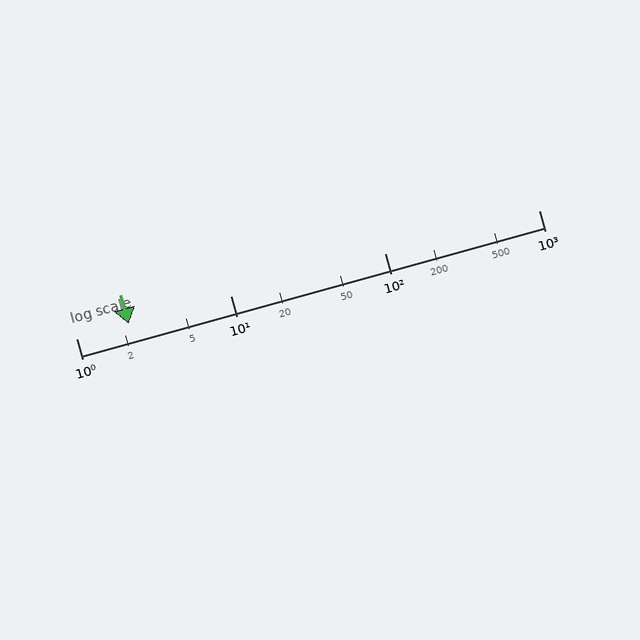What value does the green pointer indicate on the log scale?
The pointer indicates approximately 2.2.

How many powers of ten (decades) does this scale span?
The scale spans 3 decades, from 1 to 1000.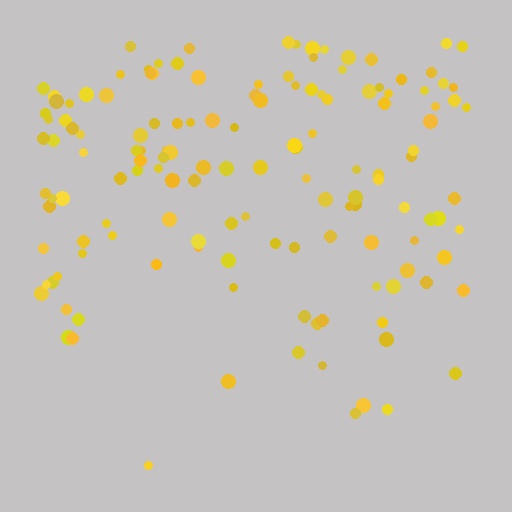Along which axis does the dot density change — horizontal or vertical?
Vertical.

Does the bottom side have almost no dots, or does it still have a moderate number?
Still a moderate number, just noticeably fewer than the top.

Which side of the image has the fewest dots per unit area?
The bottom.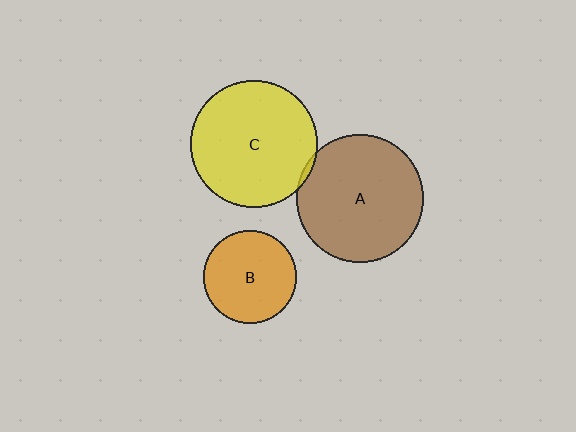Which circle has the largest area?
Circle A (brown).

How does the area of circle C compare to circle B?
Approximately 1.9 times.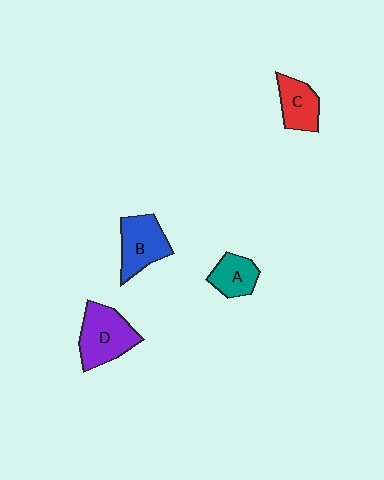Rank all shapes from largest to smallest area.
From largest to smallest: D (purple), B (blue), C (red), A (teal).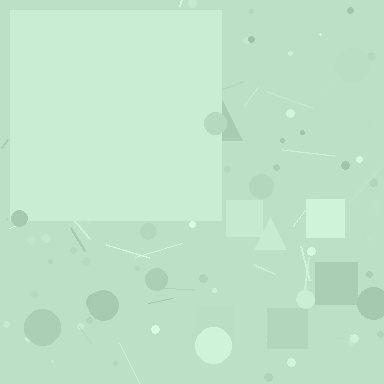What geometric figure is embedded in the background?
A square is embedded in the background.